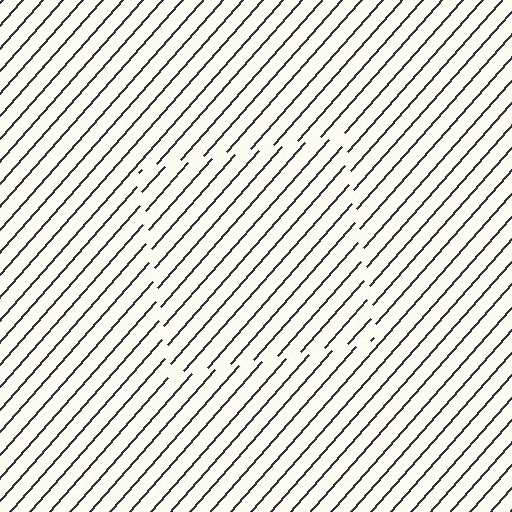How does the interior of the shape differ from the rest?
The interior of the shape contains the same grating, shifted by half a period — the contour is defined by the phase discontinuity where line-ends from the inner and outer gratings abut.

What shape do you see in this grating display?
An illusory square. The interior of the shape contains the same grating, shifted by half a period — the contour is defined by the phase discontinuity where line-ends from the inner and outer gratings abut.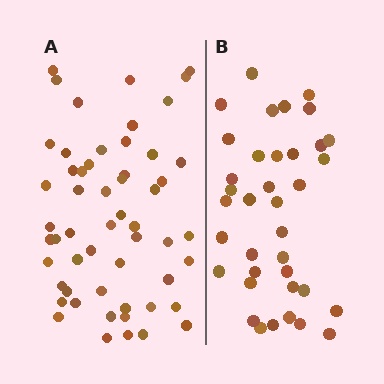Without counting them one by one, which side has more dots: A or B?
Region A (the left region) has more dots.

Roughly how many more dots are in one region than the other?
Region A has approximately 20 more dots than region B.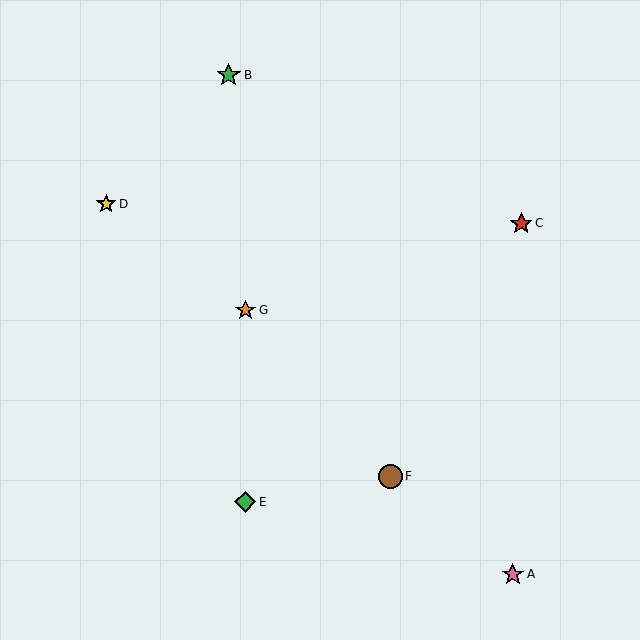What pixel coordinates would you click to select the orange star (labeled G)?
Click at (246, 310) to select the orange star G.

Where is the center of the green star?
The center of the green star is at (229, 75).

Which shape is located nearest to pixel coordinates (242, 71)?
The green star (labeled B) at (229, 75) is nearest to that location.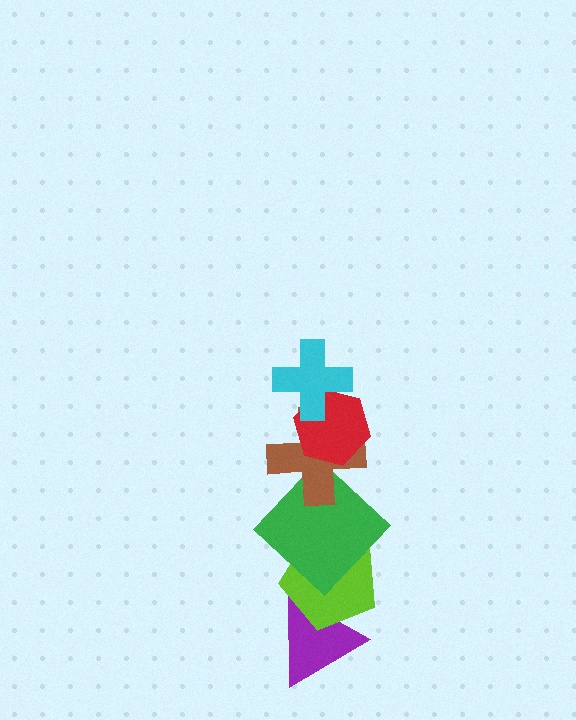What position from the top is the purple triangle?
The purple triangle is 6th from the top.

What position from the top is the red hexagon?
The red hexagon is 2nd from the top.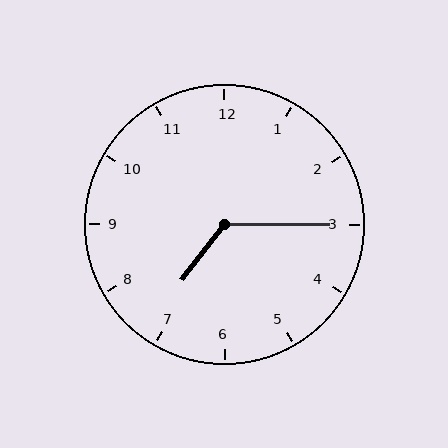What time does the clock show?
7:15.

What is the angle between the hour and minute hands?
Approximately 128 degrees.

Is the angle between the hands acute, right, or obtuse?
It is obtuse.